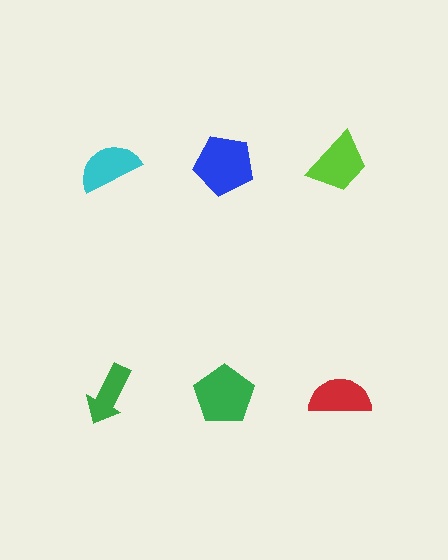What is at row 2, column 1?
A green arrow.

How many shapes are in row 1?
3 shapes.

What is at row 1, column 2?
A blue pentagon.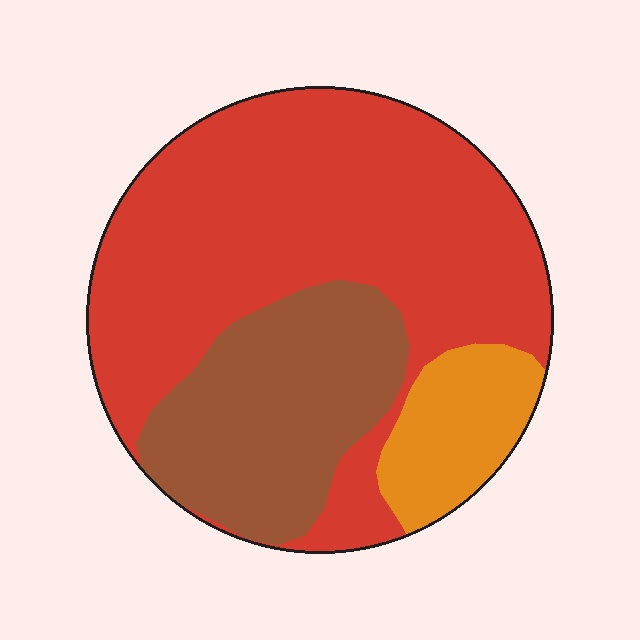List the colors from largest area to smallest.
From largest to smallest: red, brown, orange.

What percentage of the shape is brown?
Brown takes up between a quarter and a half of the shape.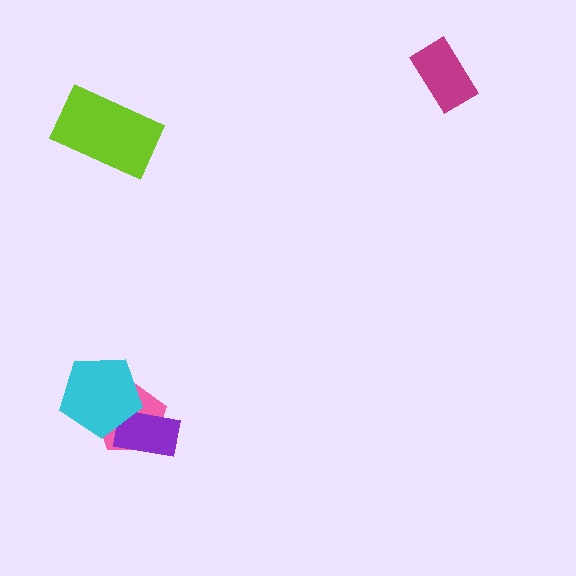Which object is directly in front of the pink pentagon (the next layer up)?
The purple rectangle is directly in front of the pink pentagon.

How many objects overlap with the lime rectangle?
0 objects overlap with the lime rectangle.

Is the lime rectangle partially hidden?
No, no other shape covers it.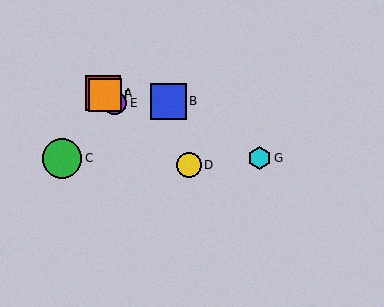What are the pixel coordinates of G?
Object G is at (259, 158).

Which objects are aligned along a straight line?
Objects A, D, E, F are aligned along a straight line.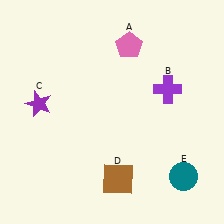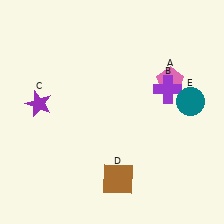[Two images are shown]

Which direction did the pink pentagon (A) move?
The pink pentagon (A) moved right.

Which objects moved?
The objects that moved are: the pink pentagon (A), the teal circle (E).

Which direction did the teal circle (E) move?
The teal circle (E) moved up.